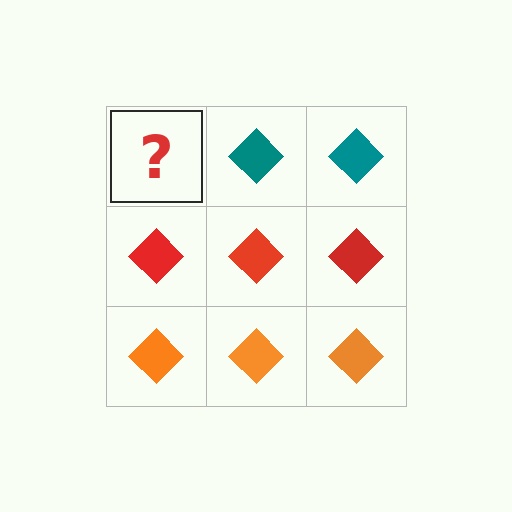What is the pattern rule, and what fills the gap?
The rule is that each row has a consistent color. The gap should be filled with a teal diamond.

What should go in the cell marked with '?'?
The missing cell should contain a teal diamond.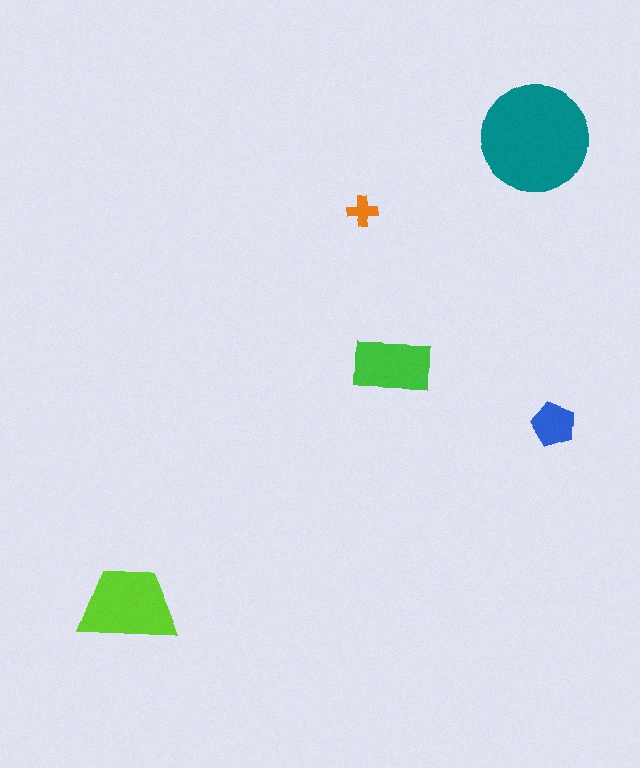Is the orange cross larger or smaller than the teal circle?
Smaller.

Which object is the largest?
The teal circle.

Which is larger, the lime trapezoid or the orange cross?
The lime trapezoid.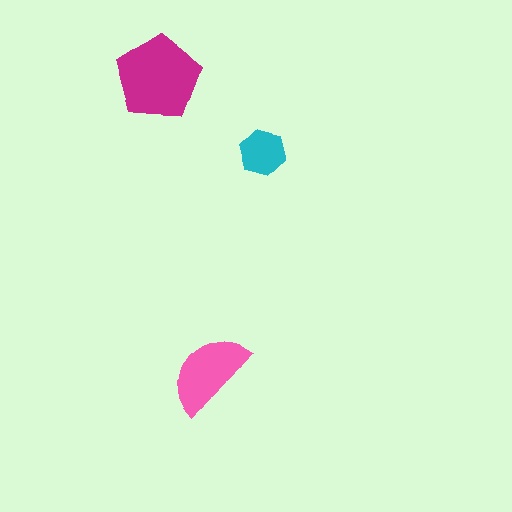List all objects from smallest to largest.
The cyan hexagon, the pink semicircle, the magenta pentagon.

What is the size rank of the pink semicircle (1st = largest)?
2nd.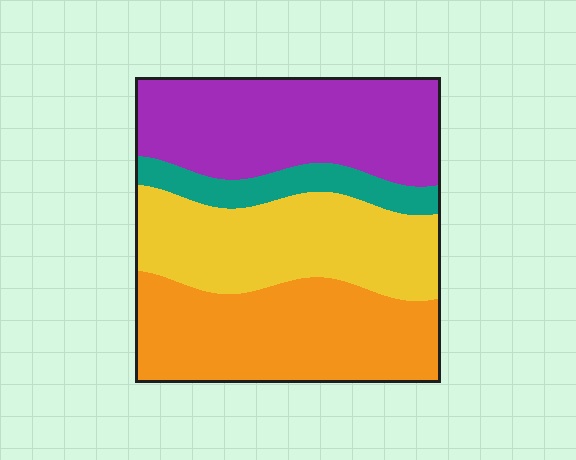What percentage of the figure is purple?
Purple takes up about one third (1/3) of the figure.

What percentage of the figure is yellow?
Yellow covers 28% of the figure.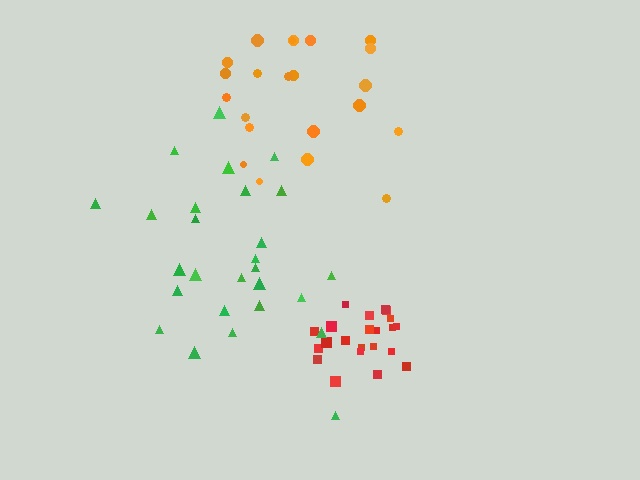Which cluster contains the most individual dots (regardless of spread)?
Green (27).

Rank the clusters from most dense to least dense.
red, orange, green.